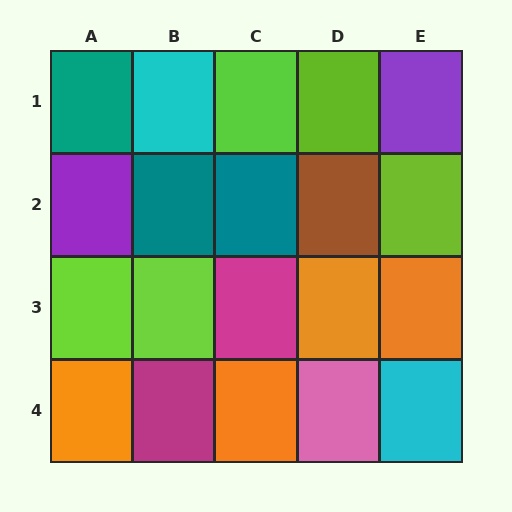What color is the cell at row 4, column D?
Pink.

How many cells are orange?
4 cells are orange.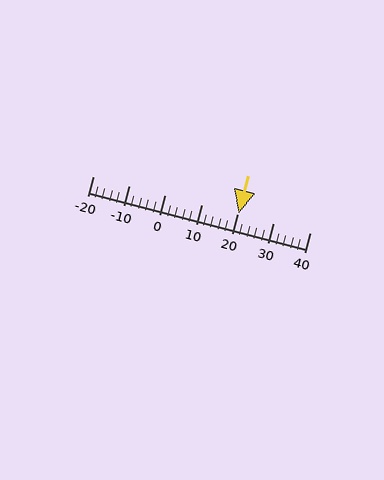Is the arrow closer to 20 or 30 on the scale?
The arrow is closer to 20.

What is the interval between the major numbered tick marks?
The major tick marks are spaced 10 units apart.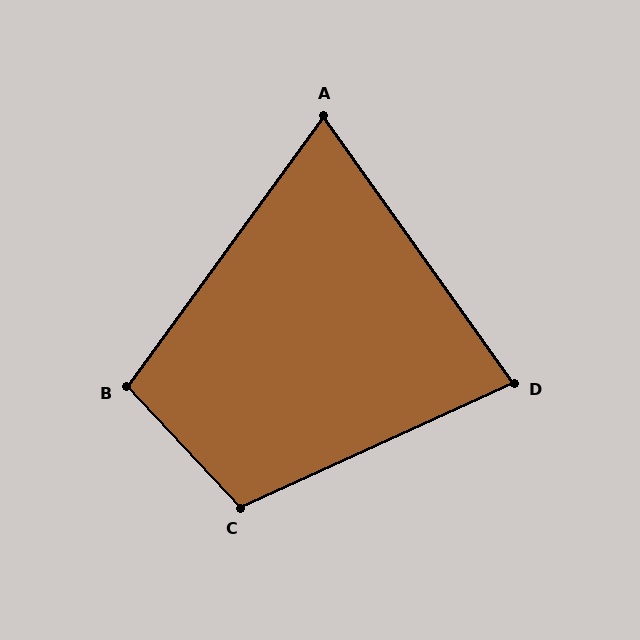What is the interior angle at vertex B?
Approximately 101 degrees (obtuse).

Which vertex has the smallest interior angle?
A, at approximately 71 degrees.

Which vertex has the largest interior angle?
C, at approximately 109 degrees.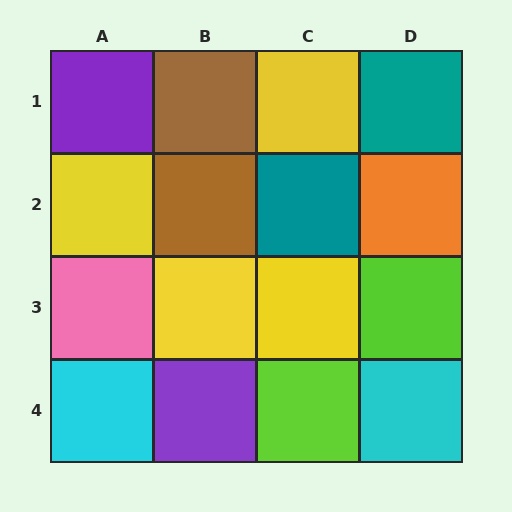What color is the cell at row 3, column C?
Yellow.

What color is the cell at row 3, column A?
Pink.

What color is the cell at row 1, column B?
Brown.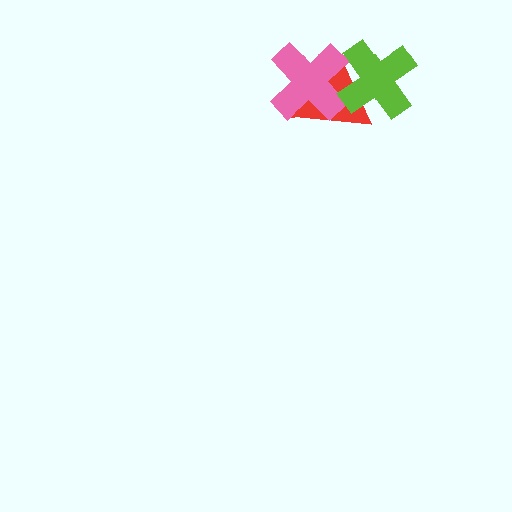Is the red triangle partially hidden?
Yes, it is partially covered by another shape.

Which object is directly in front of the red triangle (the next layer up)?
The pink cross is directly in front of the red triangle.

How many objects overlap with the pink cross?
2 objects overlap with the pink cross.